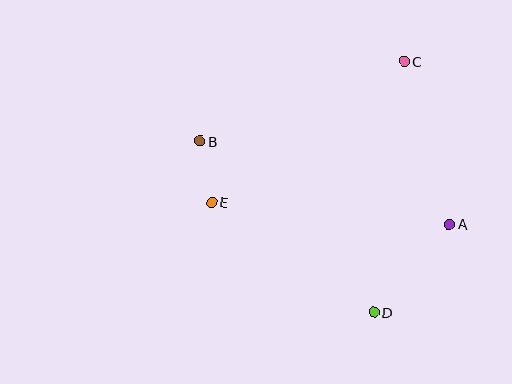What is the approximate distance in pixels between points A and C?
The distance between A and C is approximately 169 pixels.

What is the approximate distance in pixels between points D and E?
The distance between D and E is approximately 196 pixels.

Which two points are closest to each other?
Points B and E are closest to each other.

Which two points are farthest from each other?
Points A and B are farthest from each other.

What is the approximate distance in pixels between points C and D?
The distance between C and D is approximately 253 pixels.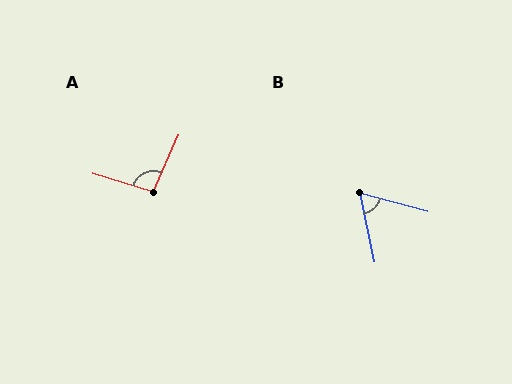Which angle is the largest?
A, at approximately 96 degrees.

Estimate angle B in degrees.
Approximately 63 degrees.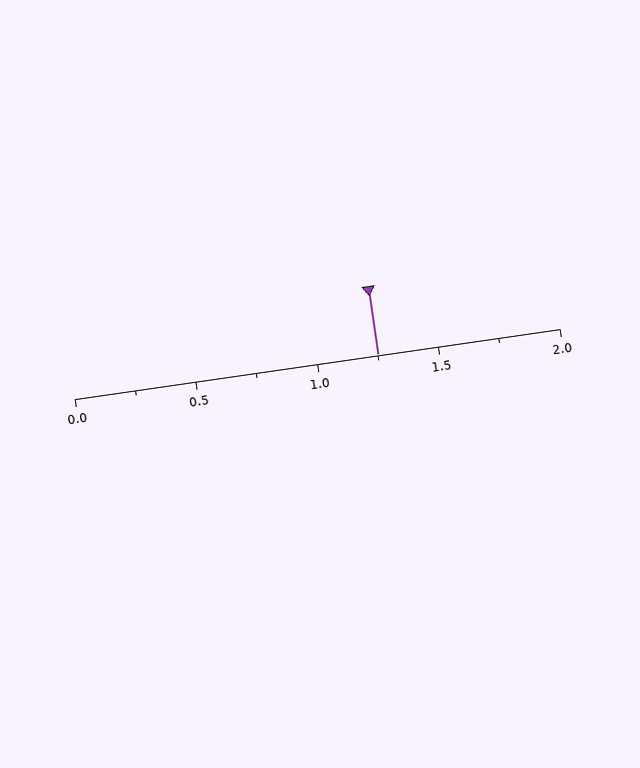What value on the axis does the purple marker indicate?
The marker indicates approximately 1.25.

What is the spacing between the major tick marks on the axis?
The major ticks are spaced 0.5 apart.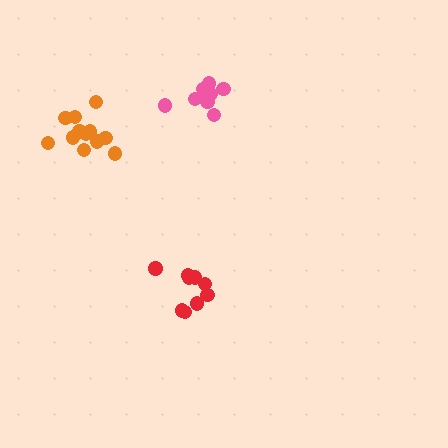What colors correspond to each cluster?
The clusters are colored: orange, red, pink.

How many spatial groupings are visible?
There are 3 spatial groupings.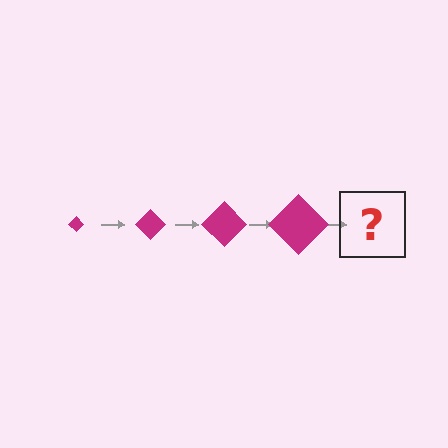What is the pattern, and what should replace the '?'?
The pattern is that the diamond gets progressively larger each step. The '?' should be a magenta diamond, larger than the previous one.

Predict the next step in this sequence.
The next step is a magenta diamond, larger than the previous one.